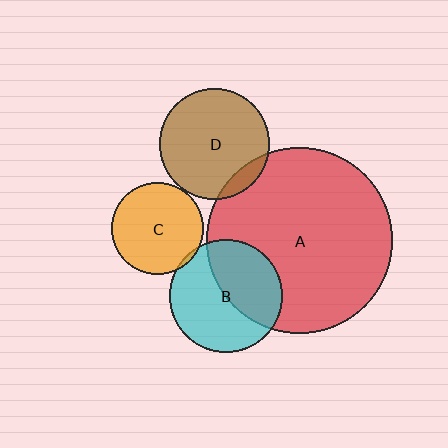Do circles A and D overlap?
Yes.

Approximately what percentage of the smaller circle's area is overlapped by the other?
Approximately 10%.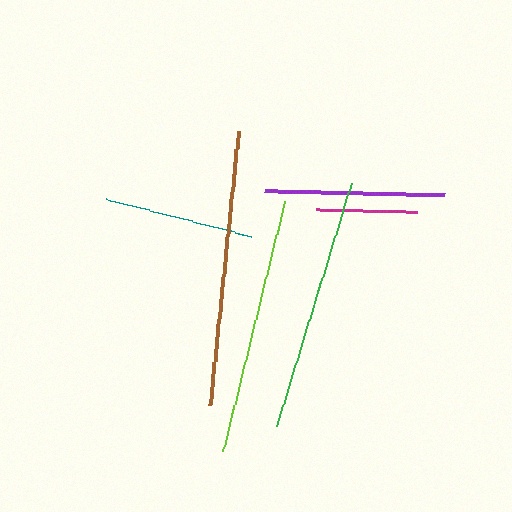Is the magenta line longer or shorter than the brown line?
The brown line is longer than the magenta line.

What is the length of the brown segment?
The brown segment is approximately 276 pixels long.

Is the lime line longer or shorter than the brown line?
The brown line is longer than the lime line.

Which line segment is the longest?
The brown line is the longest at approximately 276 pixels.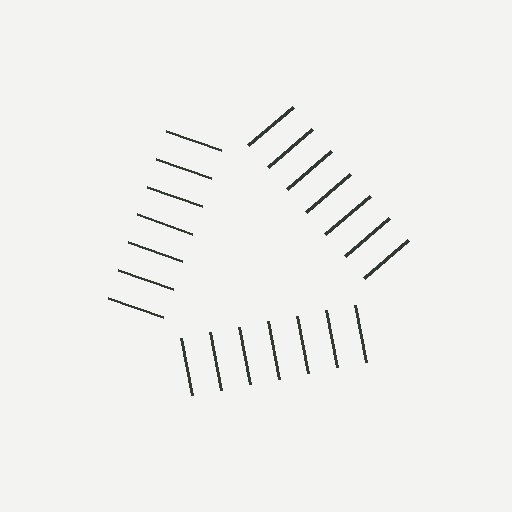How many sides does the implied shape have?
3 sides — the line-ends trace a triangle.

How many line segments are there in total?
21 — 7 along each of the 3 edges.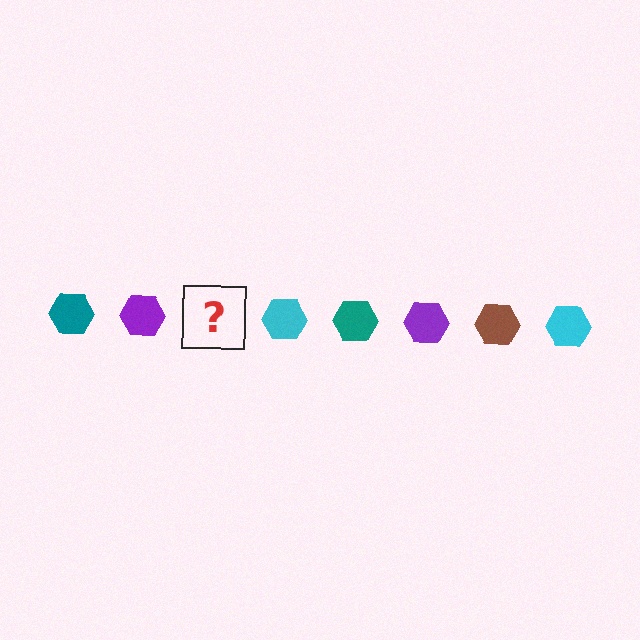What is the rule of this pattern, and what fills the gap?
The rule is that the pattern cycles through teal, purple, brown, cyan hexagons. The gap should be filled with a brown hexagon.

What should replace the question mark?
The question mark should be replaced with a brown hexagon.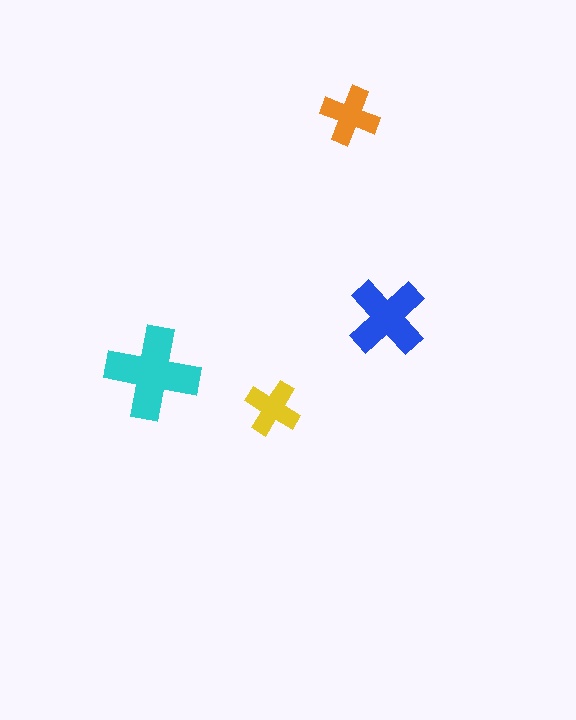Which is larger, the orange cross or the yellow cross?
The orange one.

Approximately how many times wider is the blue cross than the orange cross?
About 1.5 times wider.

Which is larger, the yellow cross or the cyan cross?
The cyan one.